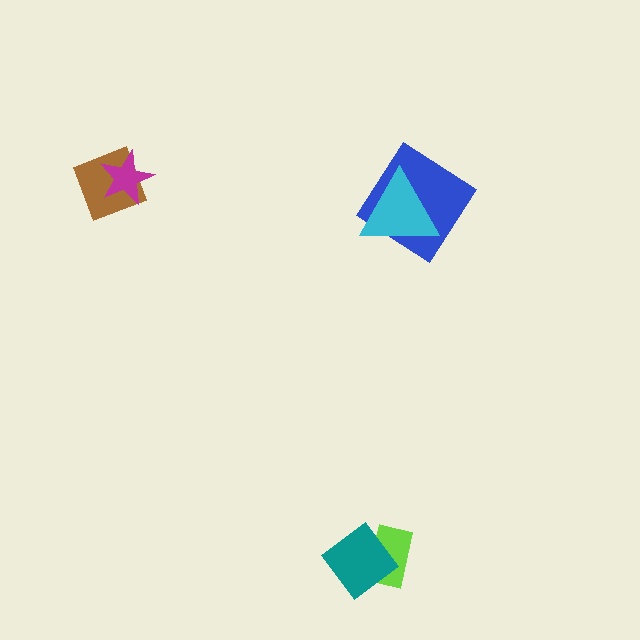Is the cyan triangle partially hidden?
No, no other shape covers it.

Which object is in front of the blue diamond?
The cyan triangle is in front of the blue diamond.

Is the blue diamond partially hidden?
Yes, it is partially covered by another shape.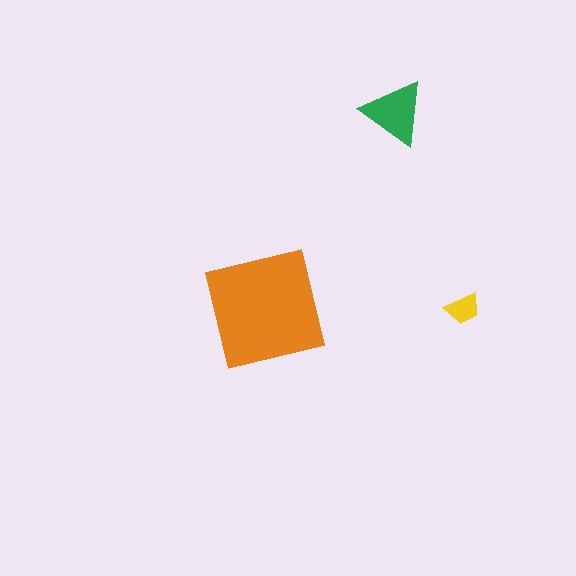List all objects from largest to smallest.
The orange square, the green triangle, the yellow trapezoid.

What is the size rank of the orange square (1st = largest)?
1st.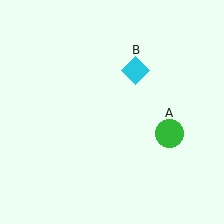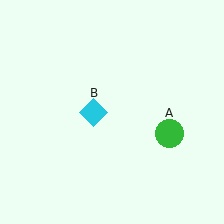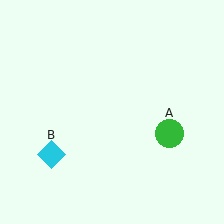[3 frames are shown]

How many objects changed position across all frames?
1 object changed position: cyan diamond (object B).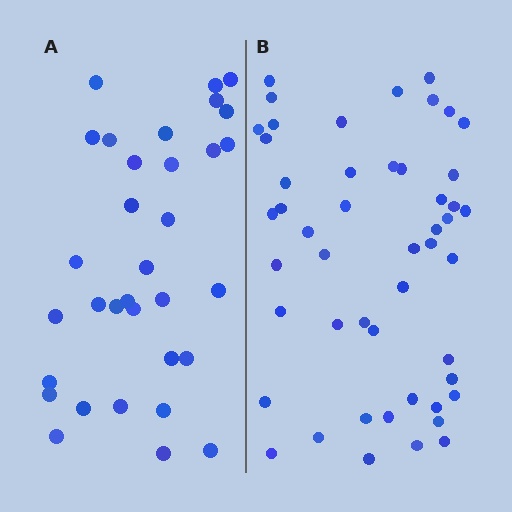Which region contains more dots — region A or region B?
Region B (the right region) has more dots.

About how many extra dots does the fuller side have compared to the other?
Region B has approximately 15 more dots than region A.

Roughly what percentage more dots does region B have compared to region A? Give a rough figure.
About 50% more.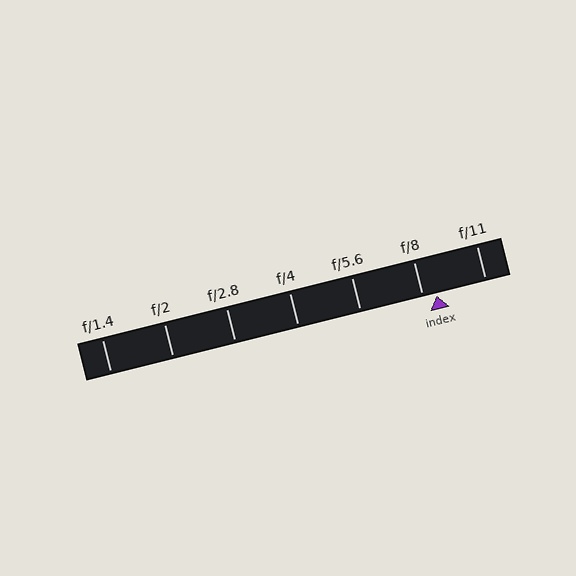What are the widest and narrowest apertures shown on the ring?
The widest aperture shown is f/1.4 and the narrowest is f/11.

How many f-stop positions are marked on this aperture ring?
There are 7 f-stop positions marked.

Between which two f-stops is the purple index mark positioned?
The index mark is between f/8 and f/11.